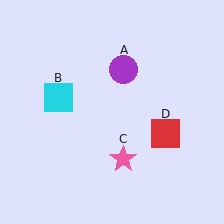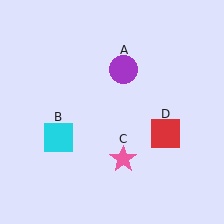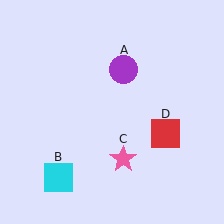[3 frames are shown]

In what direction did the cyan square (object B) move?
The cyan square (object B) moved down.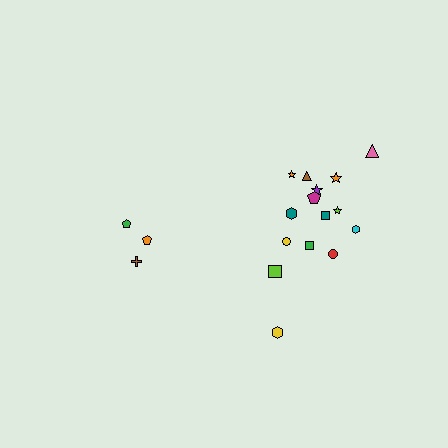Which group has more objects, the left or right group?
The right group.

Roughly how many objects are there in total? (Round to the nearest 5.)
Roughly 20 objects in total.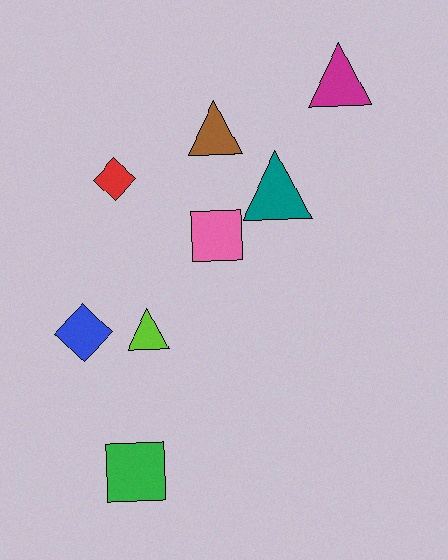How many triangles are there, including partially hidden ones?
There are 4 triangles.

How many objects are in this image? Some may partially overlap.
There are 8 objects.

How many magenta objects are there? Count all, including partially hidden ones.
There is 1 magenta object.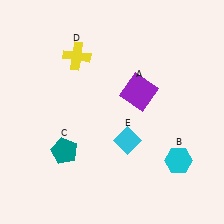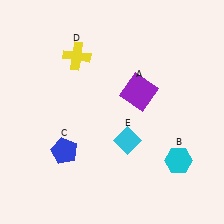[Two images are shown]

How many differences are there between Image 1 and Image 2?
There is 1 difference between the two images.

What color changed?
The pentagon (C) changed from teal in Image 1 to blue in Image 2.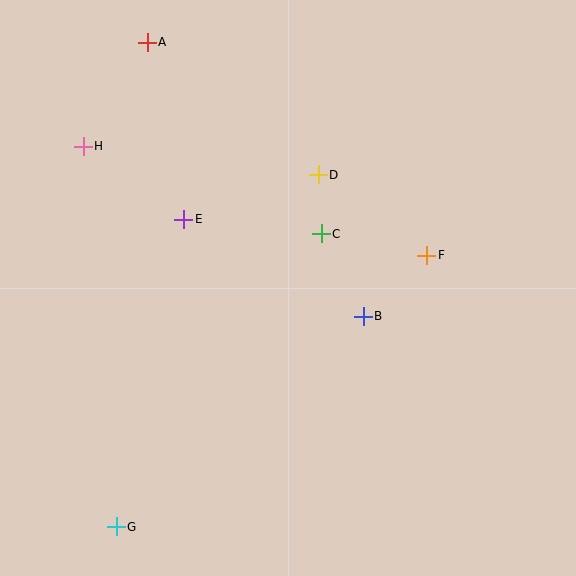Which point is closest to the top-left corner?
Point A is closest to the top-left corner.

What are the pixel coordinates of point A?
Point A is at (147, 42).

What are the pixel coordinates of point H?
Point H is at (83, 146).